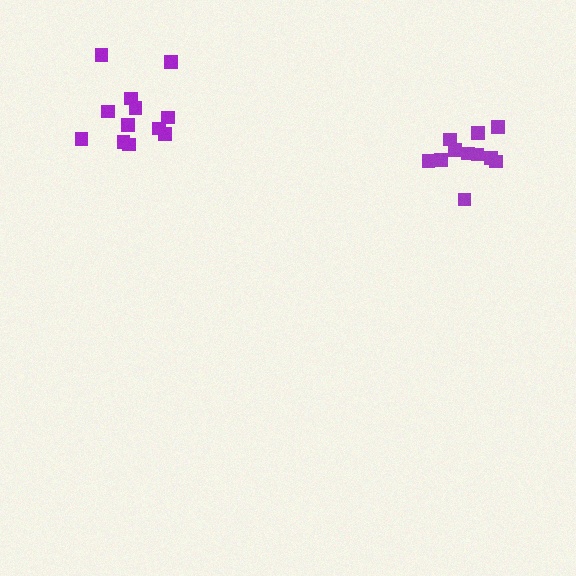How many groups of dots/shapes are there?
There are 2 groups.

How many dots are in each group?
Group 1: 12 dots, Group 2: 11 dots (23 total).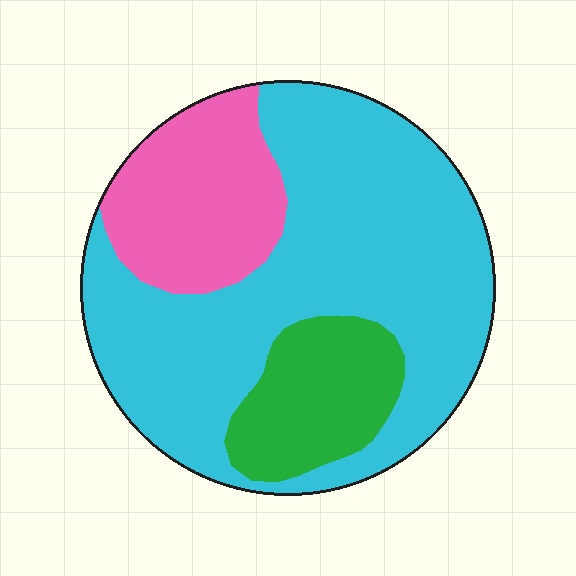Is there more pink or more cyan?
Cyan.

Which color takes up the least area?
Green, at roughly 15%.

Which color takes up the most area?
Cyan, at roughly 65%.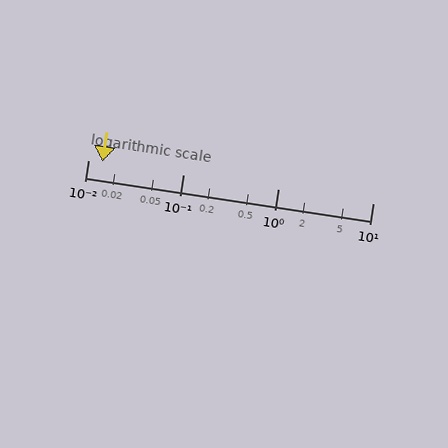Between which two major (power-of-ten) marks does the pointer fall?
The pointer is between 0.01 and 0.1.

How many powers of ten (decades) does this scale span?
The scale spans 3 decades, from 0.01 to 10.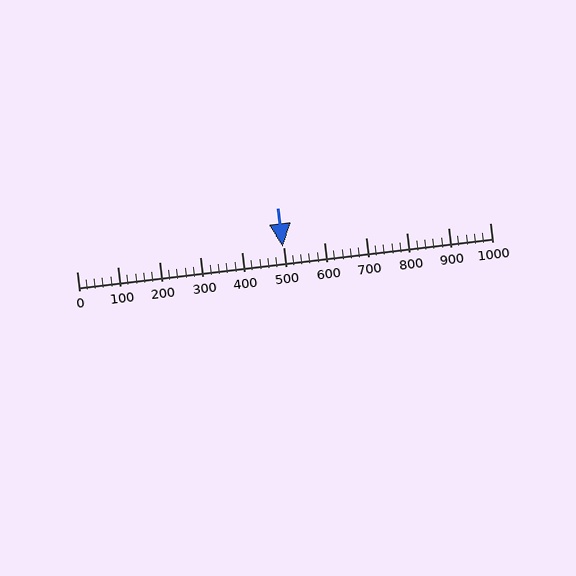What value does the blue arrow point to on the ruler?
The blue arrow points to approximately 499.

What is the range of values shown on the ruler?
The ruler shows values from 0 to 1000.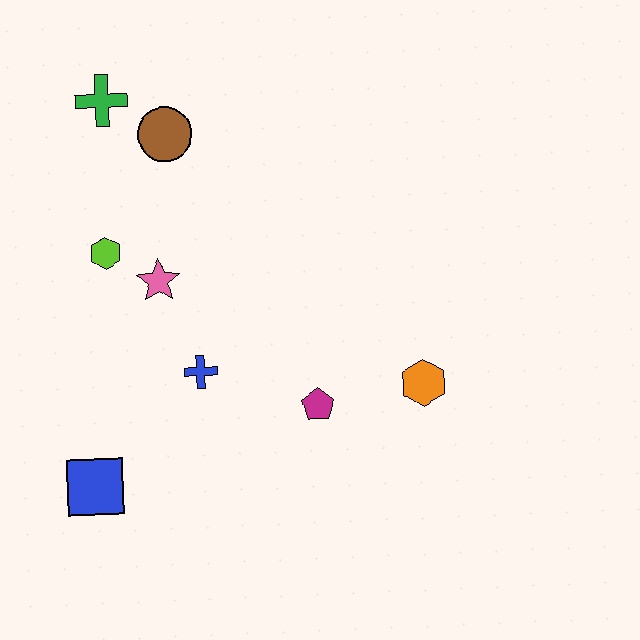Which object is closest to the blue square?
The blue cross is closest to the blue square.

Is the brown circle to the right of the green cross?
Yes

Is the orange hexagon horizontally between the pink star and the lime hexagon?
No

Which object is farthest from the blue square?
The green cross is farthest from the blue square.